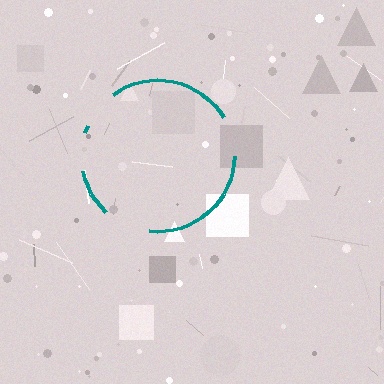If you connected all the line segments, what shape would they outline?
They would outline a circle.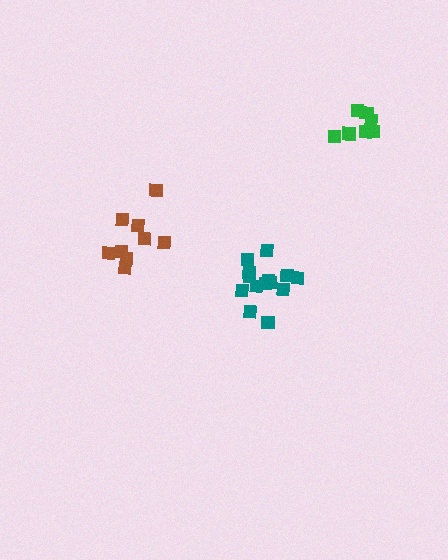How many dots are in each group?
Group 1: 8 dots, Group 2: 9 dots, Group 3: 14 dots (31 total).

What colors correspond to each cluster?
The clusters are colored: green, brown, teal.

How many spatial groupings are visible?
There are 3 spatial groupings.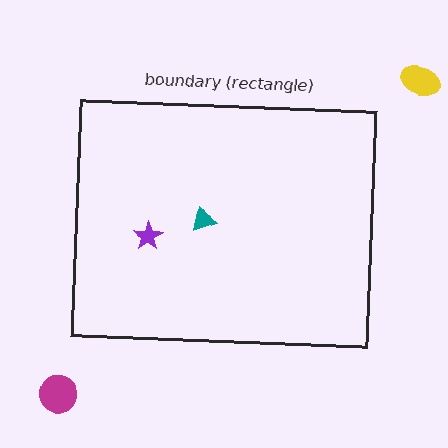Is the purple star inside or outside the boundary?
Inside.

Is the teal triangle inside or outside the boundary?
Inside.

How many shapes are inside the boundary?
2 inside, 2 outside.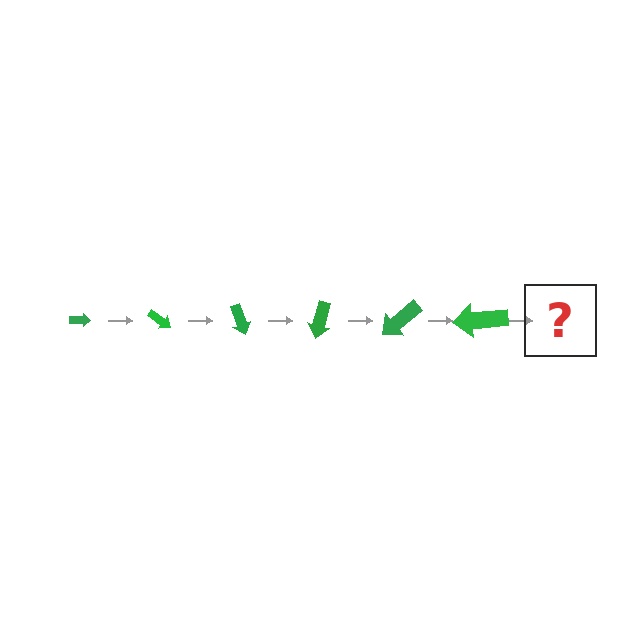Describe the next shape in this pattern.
It should be an arrow, larger than the previous one and rotated 210 degrees from the start.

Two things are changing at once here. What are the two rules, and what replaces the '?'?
The two rules are that the arrow grows larger each step and it rotates 35 degrees each step. The '?' should be an arrow, larger than the previous one and rotated 210 degrees from the start.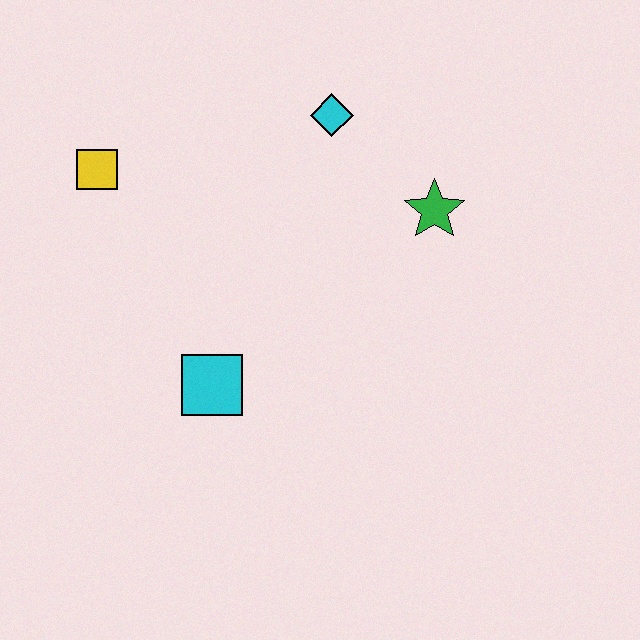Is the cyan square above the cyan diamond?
No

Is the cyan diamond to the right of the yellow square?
Yes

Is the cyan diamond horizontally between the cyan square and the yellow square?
No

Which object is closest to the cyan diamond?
The green star is closest to the cyan diamond.